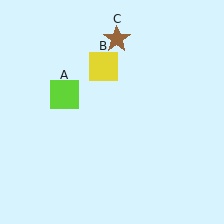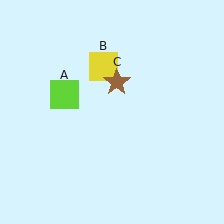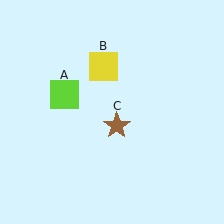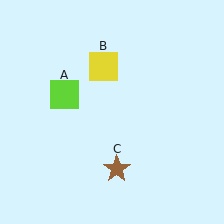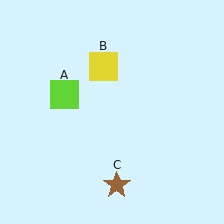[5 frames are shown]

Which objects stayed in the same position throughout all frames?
Lime square (object A) and yellow square (object B) remained stationary.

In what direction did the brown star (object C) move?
The brown star (object C) moved down.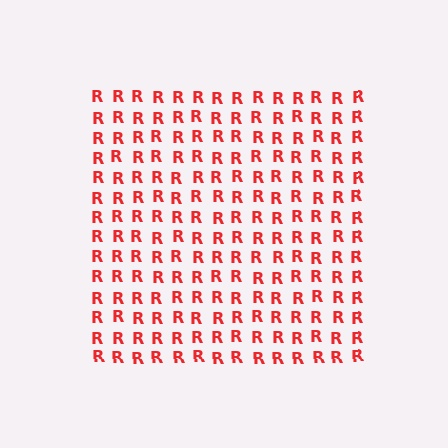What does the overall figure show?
The overall figure shows a square.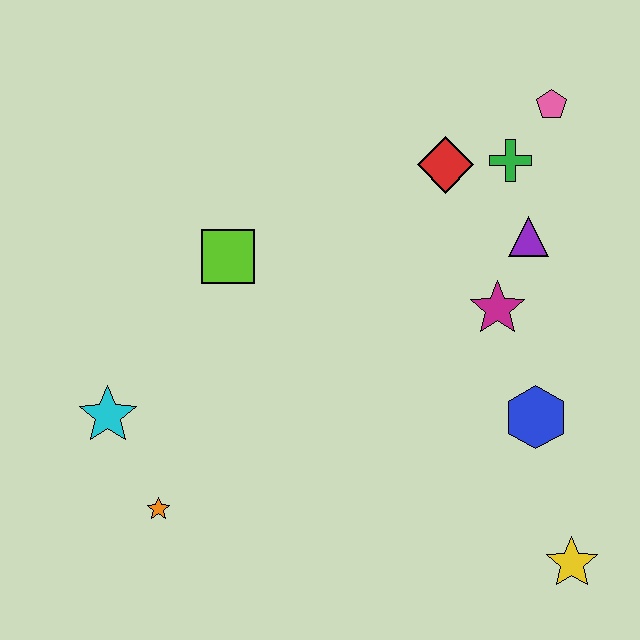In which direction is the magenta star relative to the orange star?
The magenta star is to the right of the orange star.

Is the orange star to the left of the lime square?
Yes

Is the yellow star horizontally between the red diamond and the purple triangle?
No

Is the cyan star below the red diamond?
Yes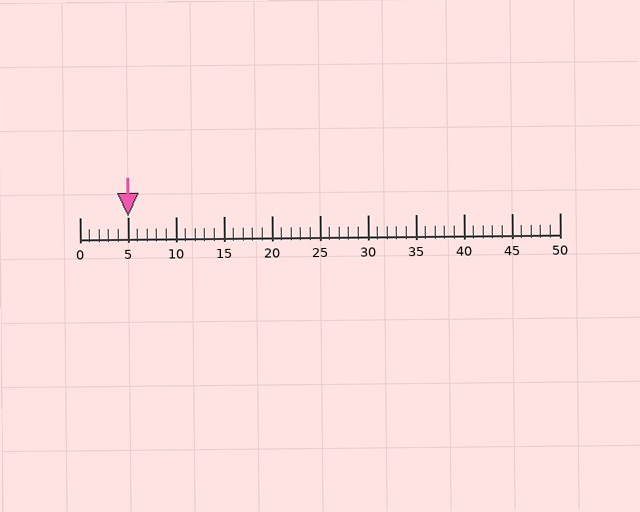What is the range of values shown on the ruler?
The ruler shows values from 0 to 50.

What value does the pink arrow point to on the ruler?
The pink arrow points to approximately 5.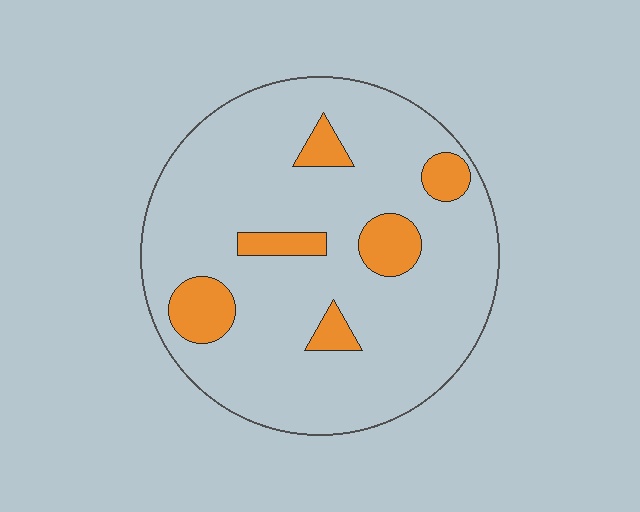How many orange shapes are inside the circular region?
6.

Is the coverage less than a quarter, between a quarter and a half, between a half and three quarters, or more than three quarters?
Less than a quarter.